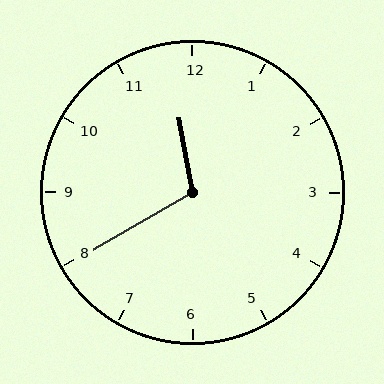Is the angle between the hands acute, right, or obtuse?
It is obtuse.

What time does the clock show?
11:40.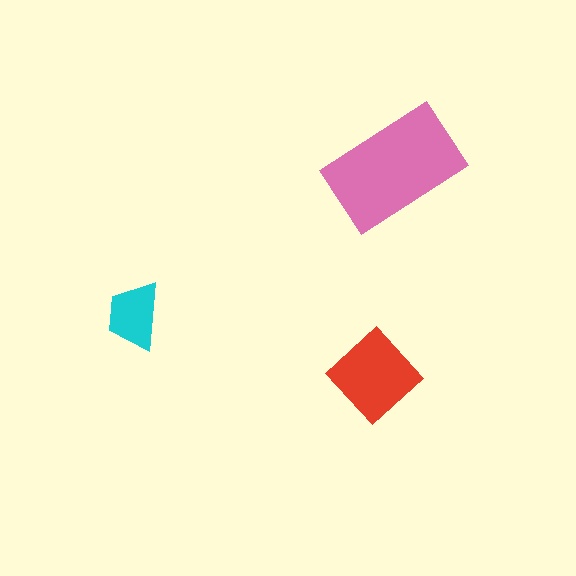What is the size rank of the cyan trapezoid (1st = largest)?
3rd.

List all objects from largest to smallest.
The pink rectangle, the red diamond, the cyan trapezoid.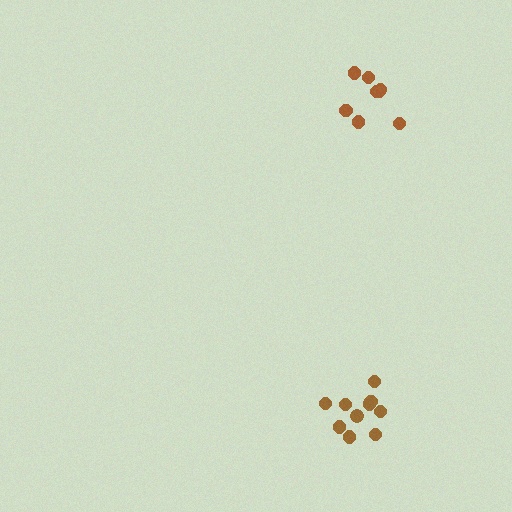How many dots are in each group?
Group 1: 8 dots, Group 2: 10 dots (18 total).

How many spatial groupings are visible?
There are 2 spatial groupings.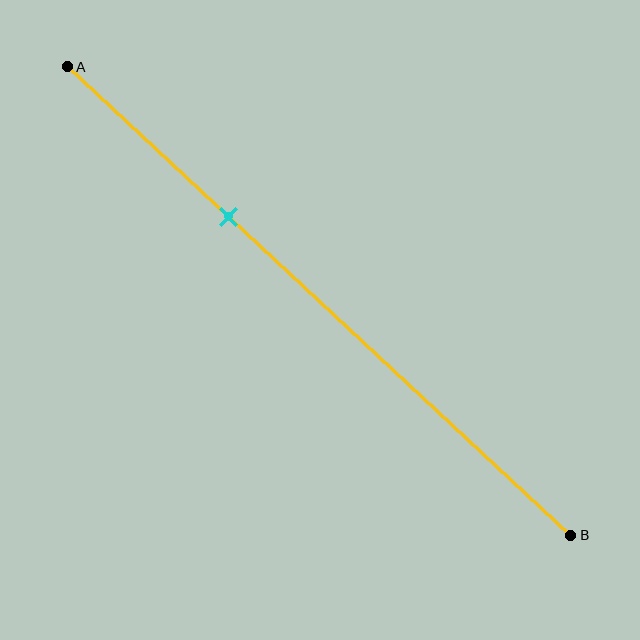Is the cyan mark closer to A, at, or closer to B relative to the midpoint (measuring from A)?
The cyan mark is closer to point A than the midpoint of segment AB.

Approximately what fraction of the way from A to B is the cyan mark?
The cyan mark is approximately 30% of the way from A to B.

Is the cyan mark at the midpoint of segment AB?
No, the mark is at about 30% from A, not at the 50% midpoint.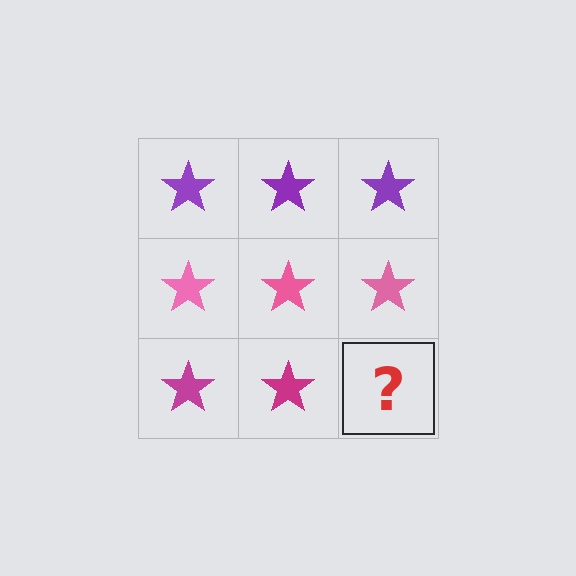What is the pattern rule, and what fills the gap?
The rule is that each row has a consistent color. The gap should be filled with a magenta star.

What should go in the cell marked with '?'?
The missing cell should contain a magenta star.